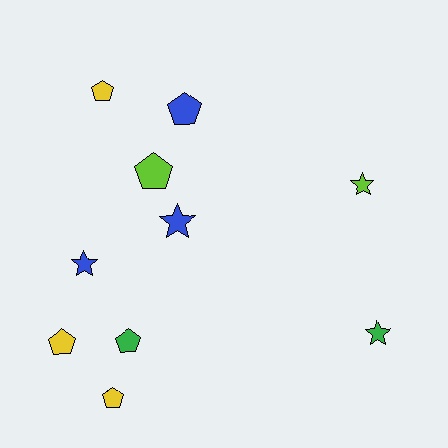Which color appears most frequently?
Yellow, with 3 objects.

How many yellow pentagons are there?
There are 3 yellow pentagons.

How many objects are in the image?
There are 10 objects.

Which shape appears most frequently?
Pentagon, with 6 objects.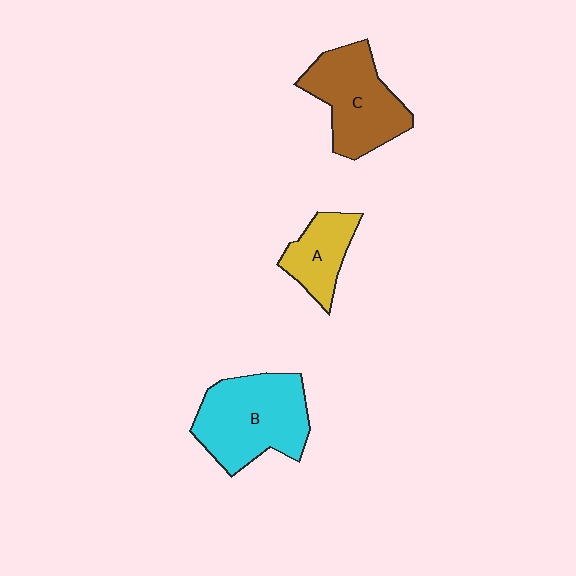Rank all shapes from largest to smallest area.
From largest to smallest: B (cyan), C (brown), A (yellow).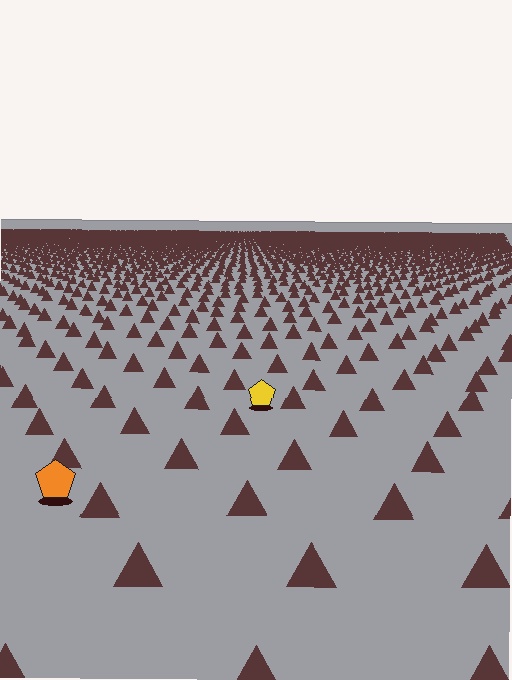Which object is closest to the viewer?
The orange pentagon is closest. The texture marks near it are larger and more spread out.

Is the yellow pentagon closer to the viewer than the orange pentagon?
No. The orange pentagon is closer — you can tell from the texture gradient: the ground texture is coarser near it.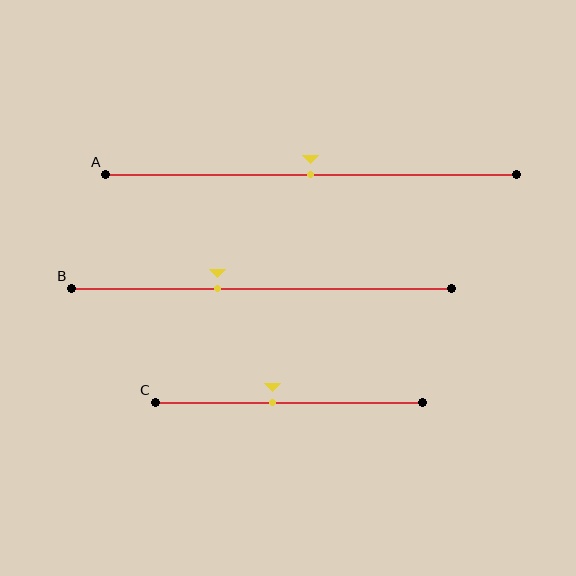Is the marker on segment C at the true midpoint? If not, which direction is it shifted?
No, the marker on segment C is shifted to the left by about 6% of the segment length.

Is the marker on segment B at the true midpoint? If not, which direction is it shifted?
No, the marker on segment B is shifted to the left by about 12% of the segment length.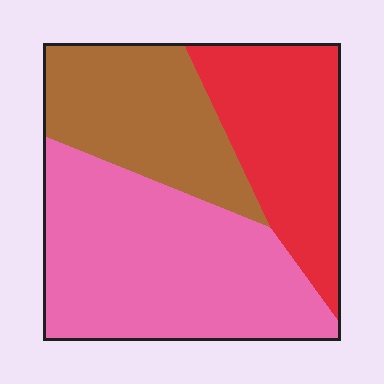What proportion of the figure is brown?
Brown takes up about one quarter (1/4) of the figure.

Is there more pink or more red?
Pink.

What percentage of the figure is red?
Red takes up about one quarter (1/4) of the figure.